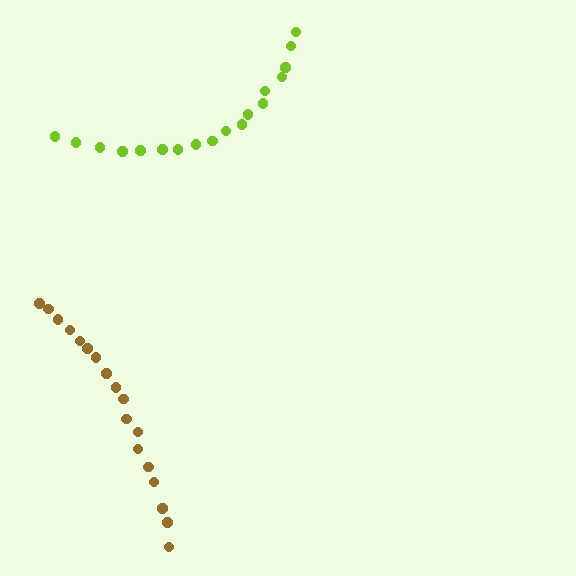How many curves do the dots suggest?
There are 2 distinct paths.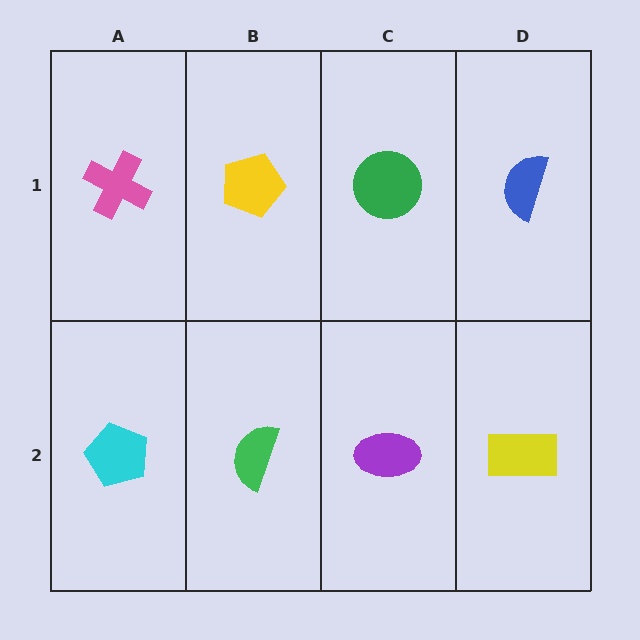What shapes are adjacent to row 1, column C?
A purple ellipse (row 2, column C), a yellow pentagon (row 1, column B), a blue semicircle (row 1, column D).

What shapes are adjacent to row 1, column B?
A green semicircle (row 2, column B), a pink cross (row 1, column A), a green circle (row 1, column C).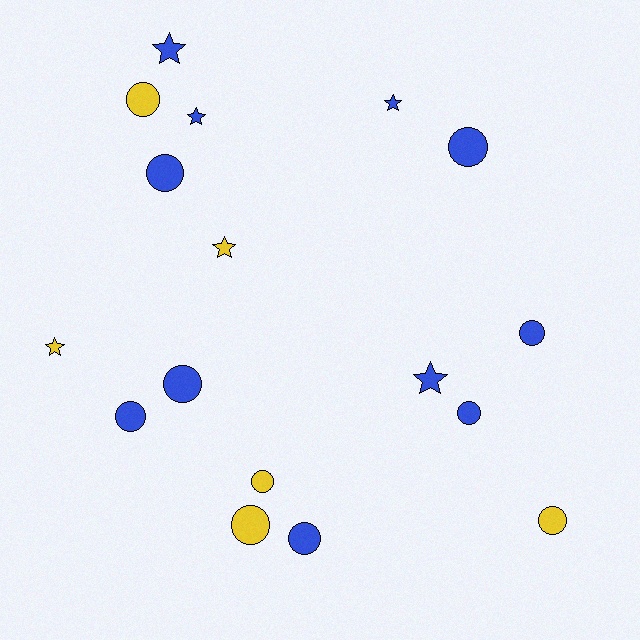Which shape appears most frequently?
Circle, with 11 objects.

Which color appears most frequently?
Blue, with 11 objects.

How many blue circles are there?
There are 7 blue circles.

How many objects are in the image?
There are 17 objects.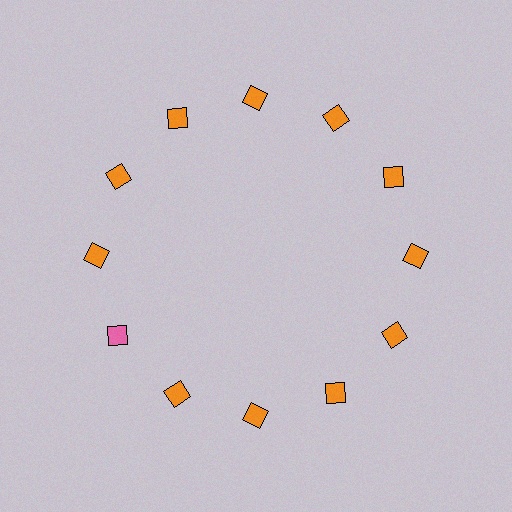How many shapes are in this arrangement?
There are 12 shapes arranged in a ring pattern.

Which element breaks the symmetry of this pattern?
The pink diamond at roughly the 8 o'clock position breaks the symmetry. All other shapes are orange diamonds.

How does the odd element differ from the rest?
It has a different color: pink instead of orange.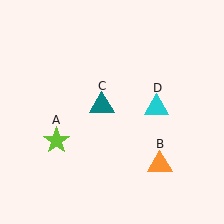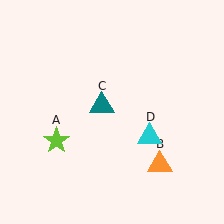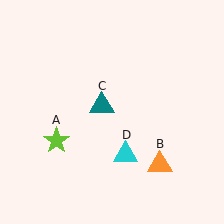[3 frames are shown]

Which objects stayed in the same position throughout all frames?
Lime star (object A) and orange triangle (object B) and teal triangle (object C) remained stationary.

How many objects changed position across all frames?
1 object changed position: cyan triangle (object D).